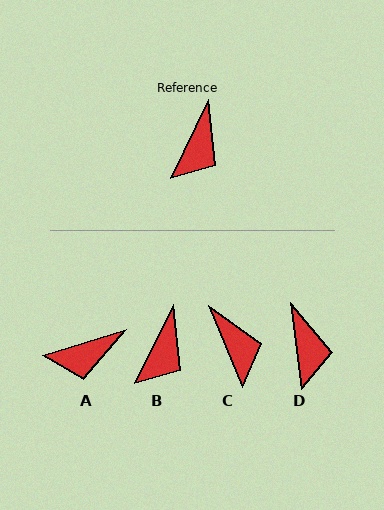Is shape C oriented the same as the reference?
No, it is off by about 49 degrees.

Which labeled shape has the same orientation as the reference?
B.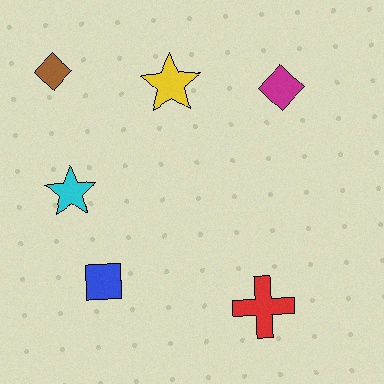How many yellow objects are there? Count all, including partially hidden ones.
There is 1 yellow object.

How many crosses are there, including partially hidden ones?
There is 1 cross.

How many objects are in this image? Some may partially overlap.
There are 6 objects.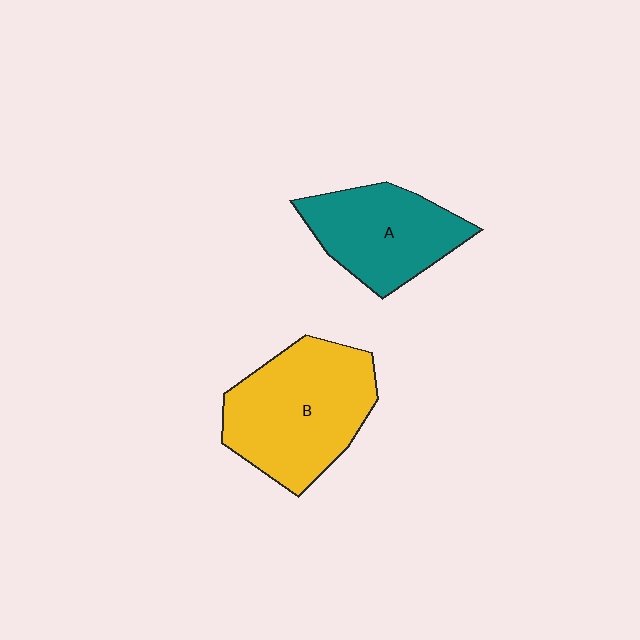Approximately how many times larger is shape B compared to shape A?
Approximately 1.4 times.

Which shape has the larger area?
Shape B (yellow).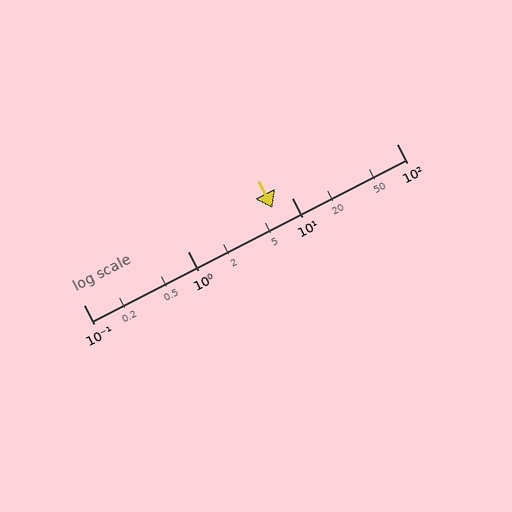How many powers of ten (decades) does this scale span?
The scale spans 3 decades, from 0.1 to 100.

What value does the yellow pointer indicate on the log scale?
The pointer indicates approximately 6.5.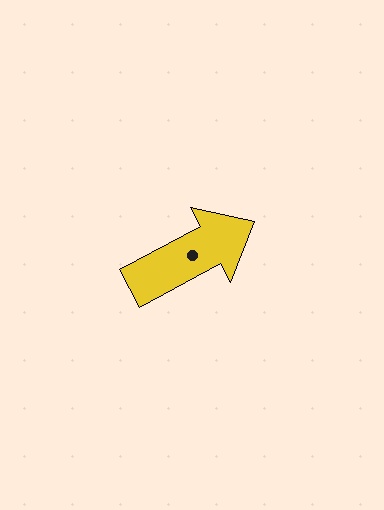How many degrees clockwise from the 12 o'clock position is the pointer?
Approximately 62 degrees.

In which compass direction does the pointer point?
Northeast.